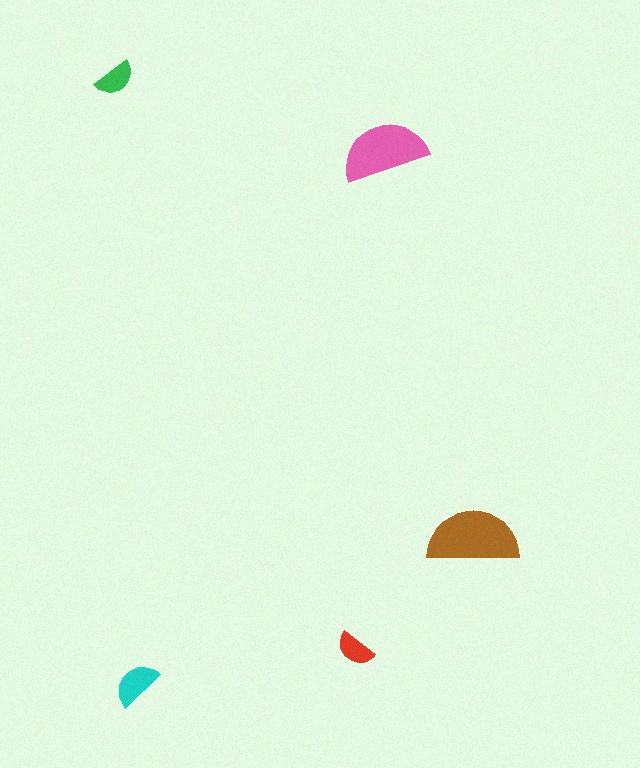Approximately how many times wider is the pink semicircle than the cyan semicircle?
About 2 times wider.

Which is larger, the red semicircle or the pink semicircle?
The pink one.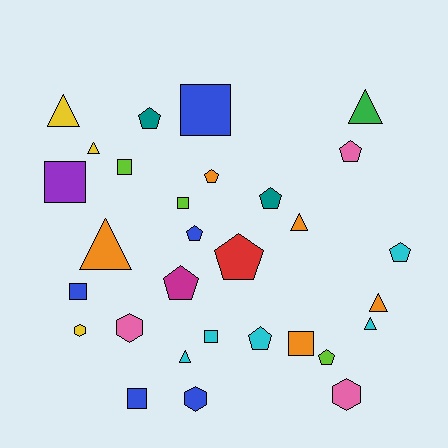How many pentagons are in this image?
There are 10 pentagons.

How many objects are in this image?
There are 30 objects.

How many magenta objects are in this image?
There is 1 magenta object.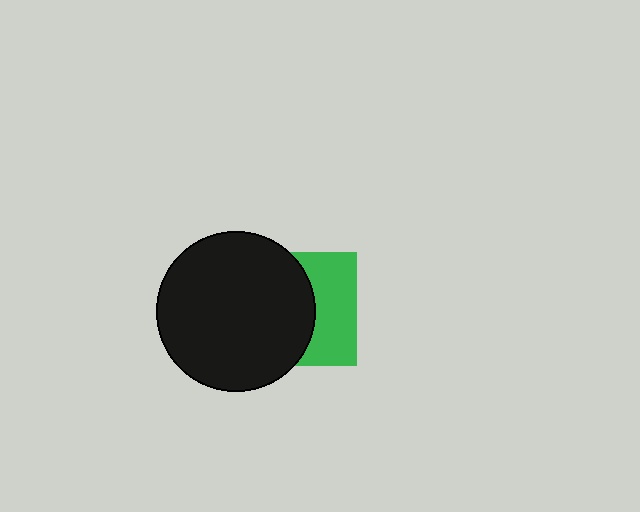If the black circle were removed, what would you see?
You would see the complete green square.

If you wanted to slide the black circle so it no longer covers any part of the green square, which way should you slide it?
Slide it left — that is the most direct way to separate the two shapes.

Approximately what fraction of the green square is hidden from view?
Roughly 57% of the green square is hidden behind the black circle.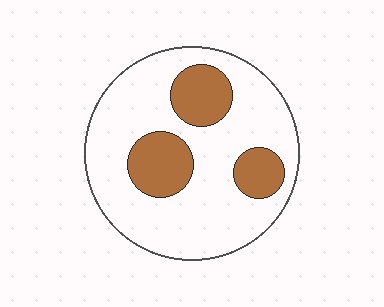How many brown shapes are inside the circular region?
3.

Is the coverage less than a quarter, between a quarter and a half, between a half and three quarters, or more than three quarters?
Less than a quarter.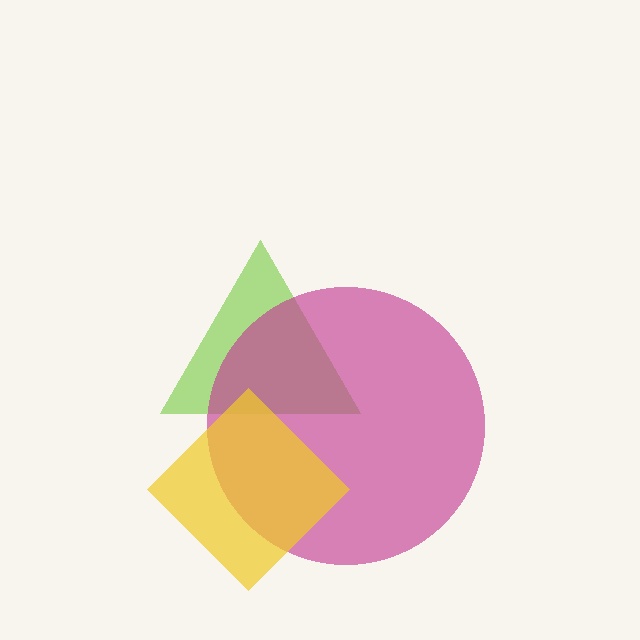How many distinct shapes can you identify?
There are 3 distinct shapes: a lime triangle, a magenta circle, a yellow diamond.